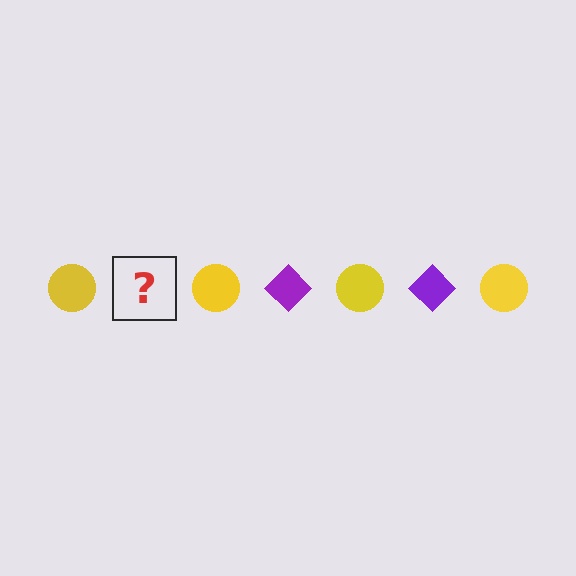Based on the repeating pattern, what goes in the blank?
The blank should be a purple diamond.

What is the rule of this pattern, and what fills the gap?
The rule is that the pattern alternates between yellow circle and purple diamond. The gap should be filled with a purple diamond.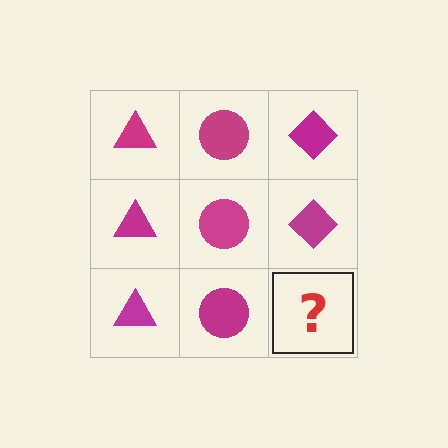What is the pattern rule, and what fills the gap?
The rule is that each column has a consistent shape. The gap should be filled with a magenta diamond.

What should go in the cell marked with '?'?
The missing cell should contain a magenta diamond.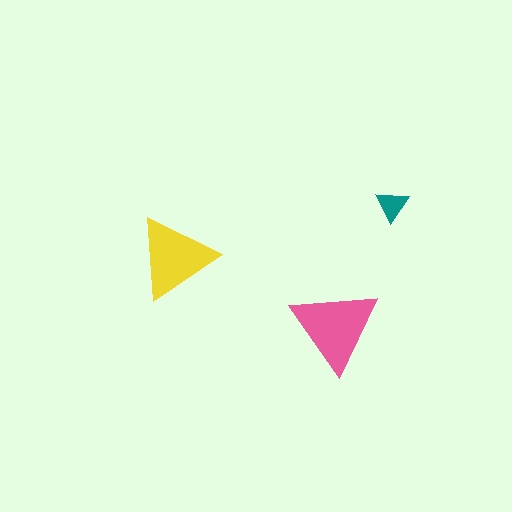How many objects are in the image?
There are 3 objects in the image.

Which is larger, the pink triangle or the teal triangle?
The pink one.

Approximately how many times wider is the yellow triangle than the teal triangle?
About 2.5 times wider.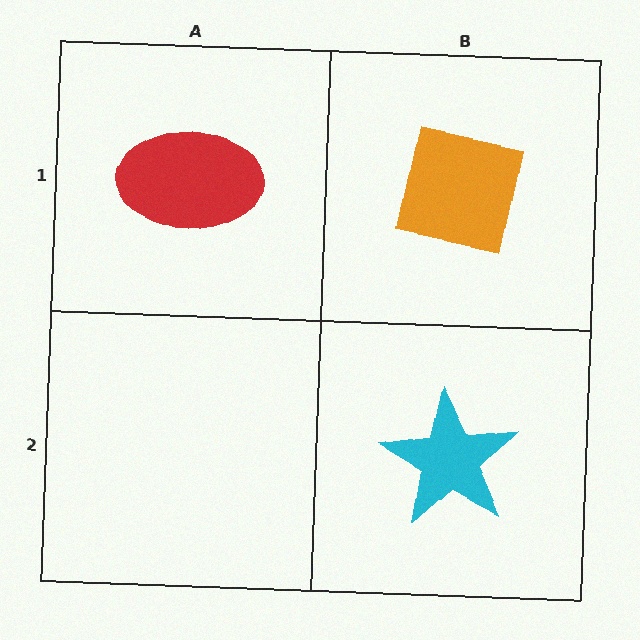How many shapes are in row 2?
1 shape.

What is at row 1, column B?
An orange square.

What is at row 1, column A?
A red ellipse.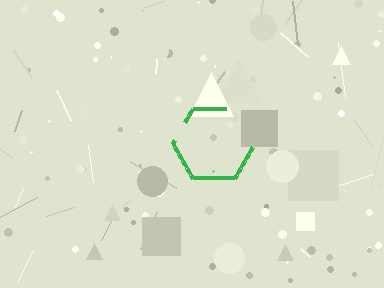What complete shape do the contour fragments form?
The contour fragments form a hexagon.